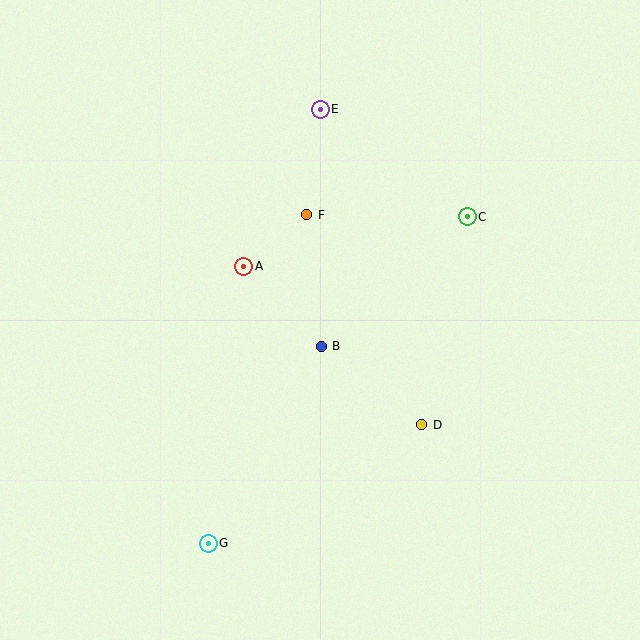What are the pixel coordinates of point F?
Point F is at (307, 215).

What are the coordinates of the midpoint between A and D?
The midpoint between A and D is at (333, 346).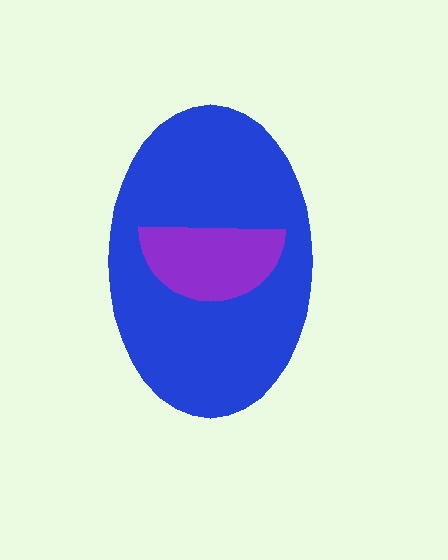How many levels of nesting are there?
2.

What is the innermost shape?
The purple semicircle.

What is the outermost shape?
The blue ellipse.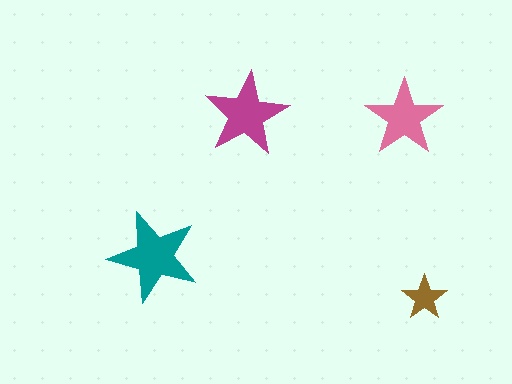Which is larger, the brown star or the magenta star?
The magenta one.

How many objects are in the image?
There are 4 objects in the image.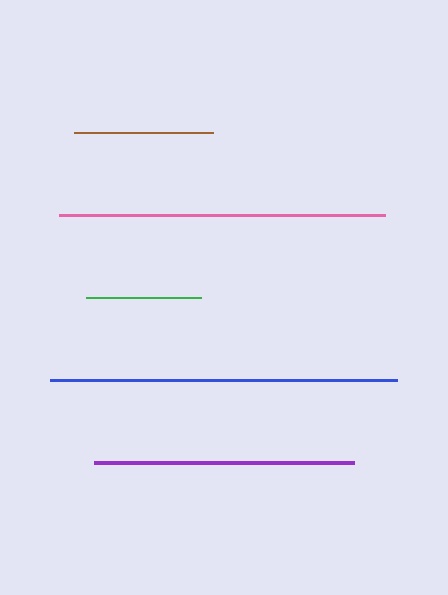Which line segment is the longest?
The blue line is the longest at approximately 348 pixels.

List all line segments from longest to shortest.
From longest to shortest: blue, pink, purple, brown, green.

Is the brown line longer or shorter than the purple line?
The purple line is longer than the brown line.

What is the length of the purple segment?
The purple segment is approximately 260 pixels long.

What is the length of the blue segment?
The blue segment is approximately 348 pixels long.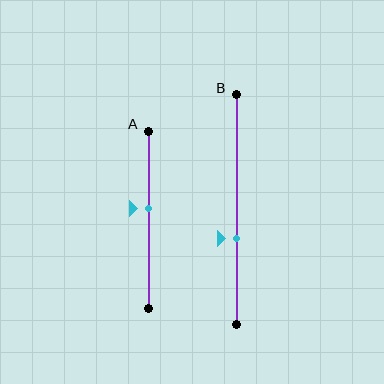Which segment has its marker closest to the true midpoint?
Segment A has its marker closest to the true midpoint.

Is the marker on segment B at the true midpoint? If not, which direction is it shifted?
No, the marker on segment B is shifted downward by about 13% of the segment length.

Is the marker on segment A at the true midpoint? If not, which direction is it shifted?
No, the marker on segment A is shifted upward by about 6% of the segment length.